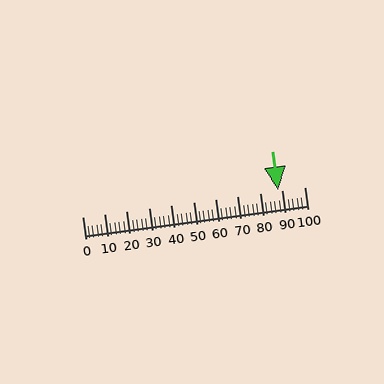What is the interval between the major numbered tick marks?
The major tick marks are spaced 10 units apart.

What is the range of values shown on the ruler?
The ruler shows values from 0 to 100.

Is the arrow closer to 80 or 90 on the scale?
The arrow is closer to 90.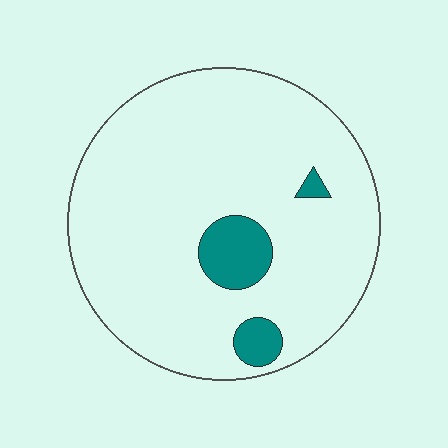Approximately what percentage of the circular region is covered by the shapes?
Approximately 10%.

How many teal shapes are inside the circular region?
3.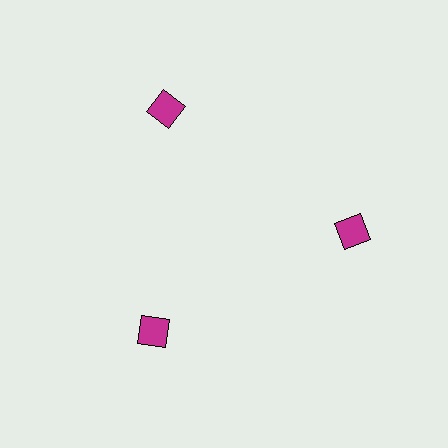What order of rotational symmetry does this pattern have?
This pattern has 3-fold rotational symmetry.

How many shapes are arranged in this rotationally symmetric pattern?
There are 3 shapes, arranged in 3 groups of 1.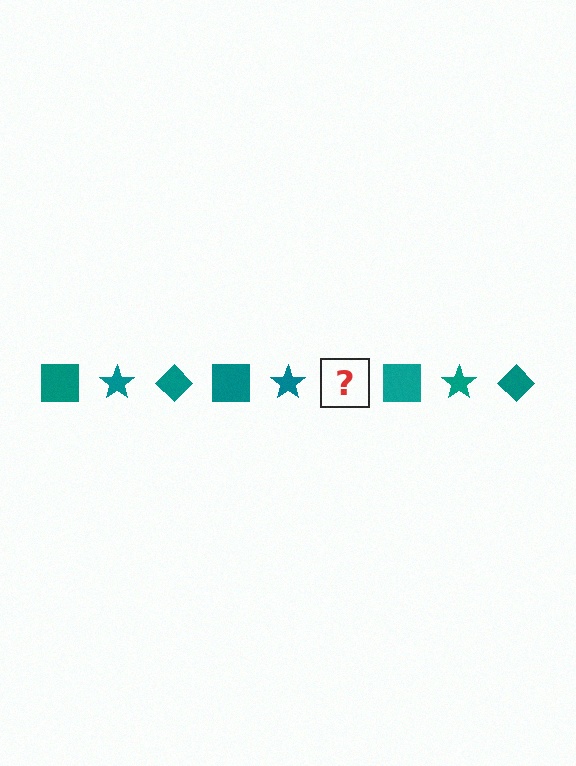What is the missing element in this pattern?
The missing element is a teal diamond.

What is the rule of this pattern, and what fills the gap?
The rule is that the pattern cycles through square, star, diamond shapes in teal. The gap should be filled with a teal diamond.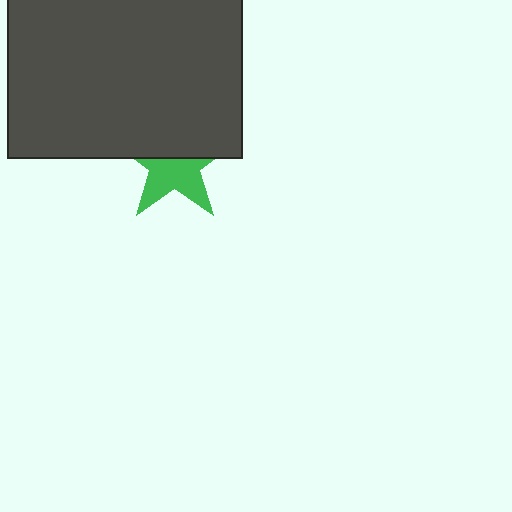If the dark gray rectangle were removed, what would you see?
You would see the complete green star.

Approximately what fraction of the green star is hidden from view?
Roughly 50% of the green star is hidden behind the dark gray rectangle.